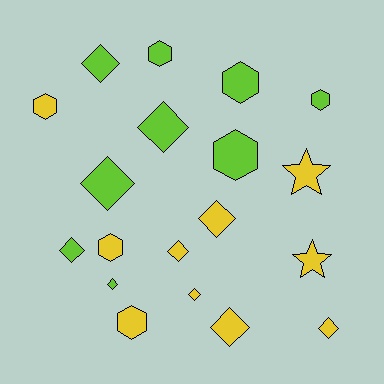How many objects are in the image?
There are 19 objects.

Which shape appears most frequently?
Diamond, with 10 objects.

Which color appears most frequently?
Yellow, with 10 objects.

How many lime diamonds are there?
There are 5 lime diamonds.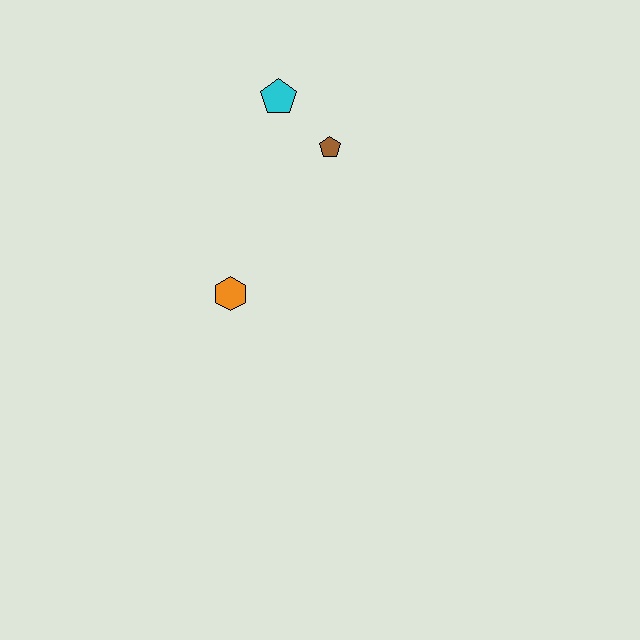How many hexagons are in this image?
There is 1 hexagon.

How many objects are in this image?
There are 3 objects.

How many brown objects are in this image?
There is 1 brown object.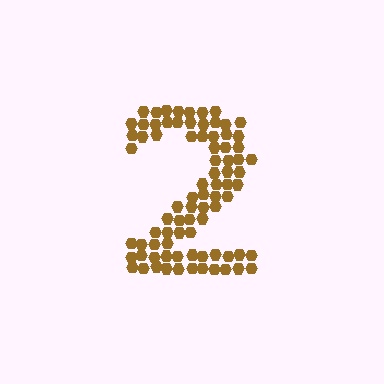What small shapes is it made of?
It is made of small hexagons.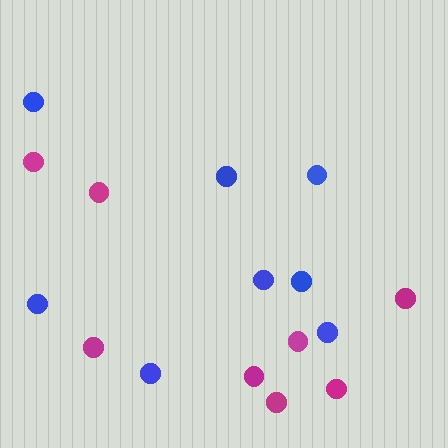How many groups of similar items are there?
There are 2 groups: one group of magenta circles (8) and one group of blue circles (8).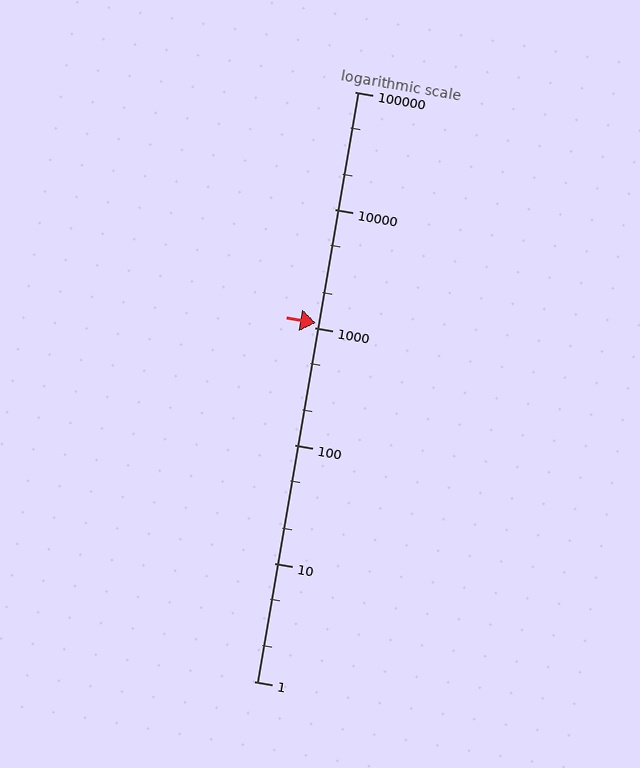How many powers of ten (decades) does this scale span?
The scale spans 5 decades, from 1 to 100000.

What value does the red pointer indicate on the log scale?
The pointer indicates approximately 1100.